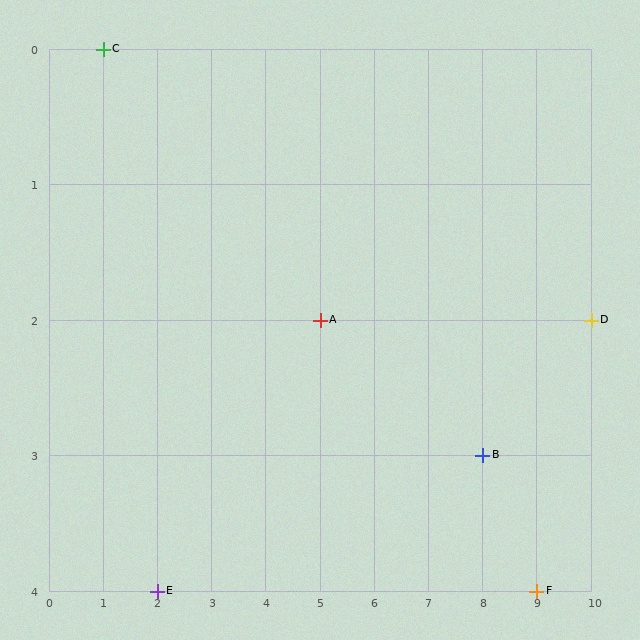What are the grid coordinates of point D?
Point D is at grid coordinates (10, 2).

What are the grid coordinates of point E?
Point E is at grid coordinates (2, 4).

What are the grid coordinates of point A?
Point A is at grid coordinates (5, 2).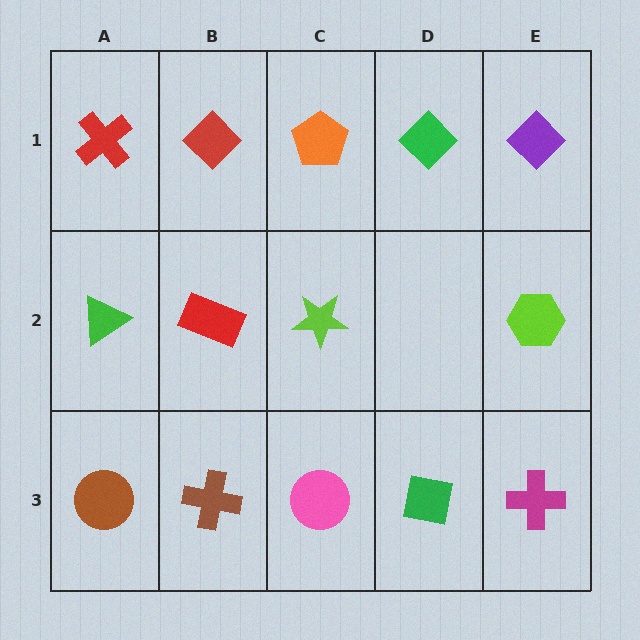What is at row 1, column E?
A purple diamond.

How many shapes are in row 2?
4 shapes.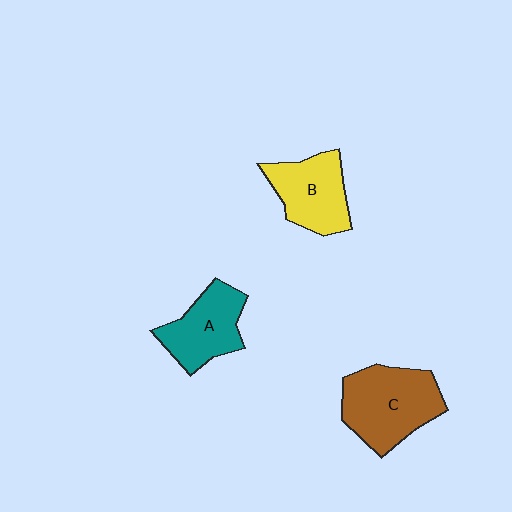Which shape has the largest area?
Shape C (brown).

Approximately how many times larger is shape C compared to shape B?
Approximately 1.3 times.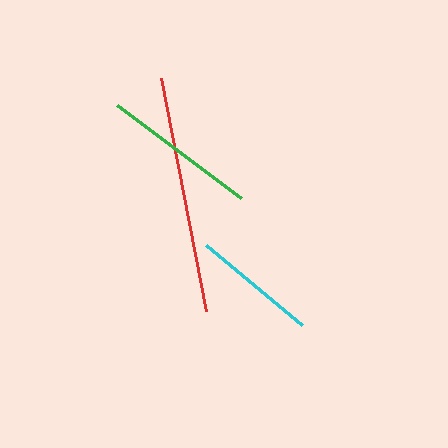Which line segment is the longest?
The red line is the longest at approximately 238 pixels.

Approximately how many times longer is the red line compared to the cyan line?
The red line is approximately 1.9 times the length of the cyan line.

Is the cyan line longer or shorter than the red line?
The red line is longer than the cyan line.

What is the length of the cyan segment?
The cyan segment is approximately 125 pixels long.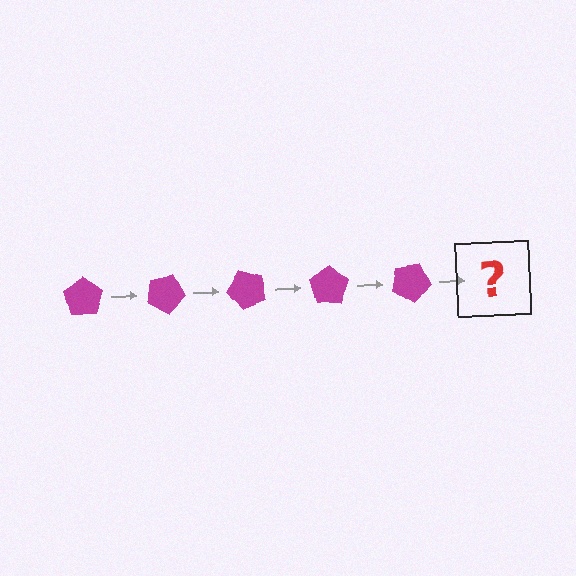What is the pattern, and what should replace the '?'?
The pattern is that the pentagon rotates 25 degrees each step. The '?' should be a magenta pentagon rotated 125 degrees.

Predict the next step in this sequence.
The next step is a magenta pentagon rotated 125 degrees.